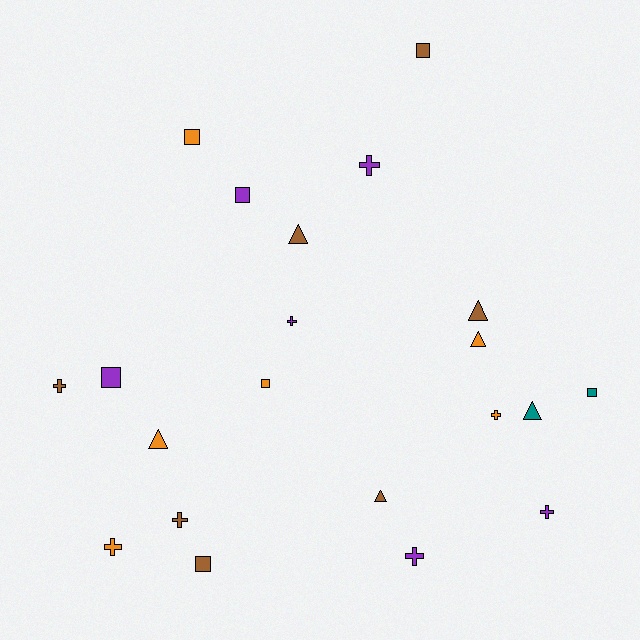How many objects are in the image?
There are 21 objects.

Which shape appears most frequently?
Cross, with 8 objects.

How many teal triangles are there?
There is 1 teal triangle.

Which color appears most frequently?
Brown, with 7 objects.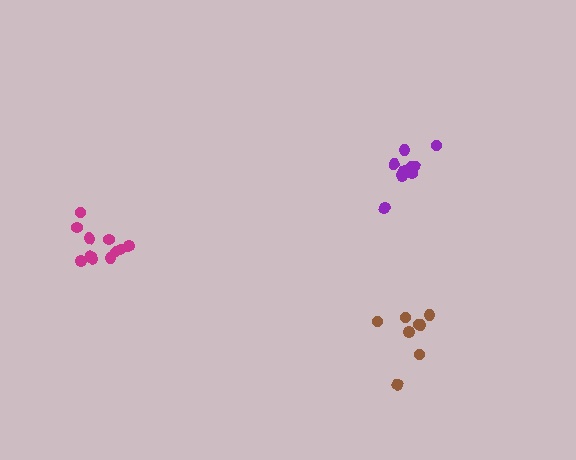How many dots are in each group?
Group 1: 11 dots, Group 2: 8 dots, Group 3: 9 dots (28 total).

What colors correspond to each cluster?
The clusters are colored: magenta, brown, purple.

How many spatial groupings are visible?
There are 3 spatial groupings.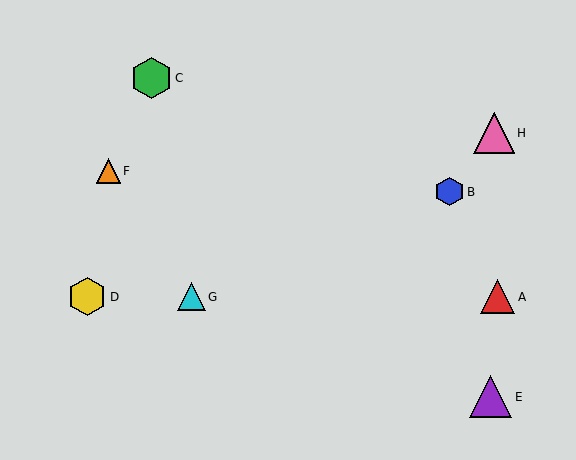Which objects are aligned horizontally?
Objects A, D, G are aligned horizontally.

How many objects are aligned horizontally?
3 objects (A, D, G) are aligned horizontally.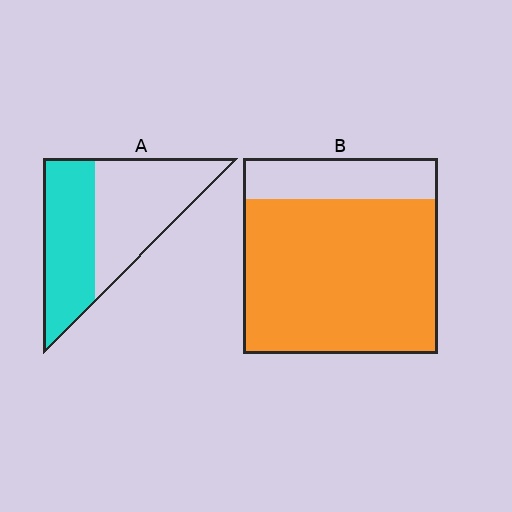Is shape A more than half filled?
Roughly half.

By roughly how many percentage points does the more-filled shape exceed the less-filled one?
By roughly 35 percentage points (B over A).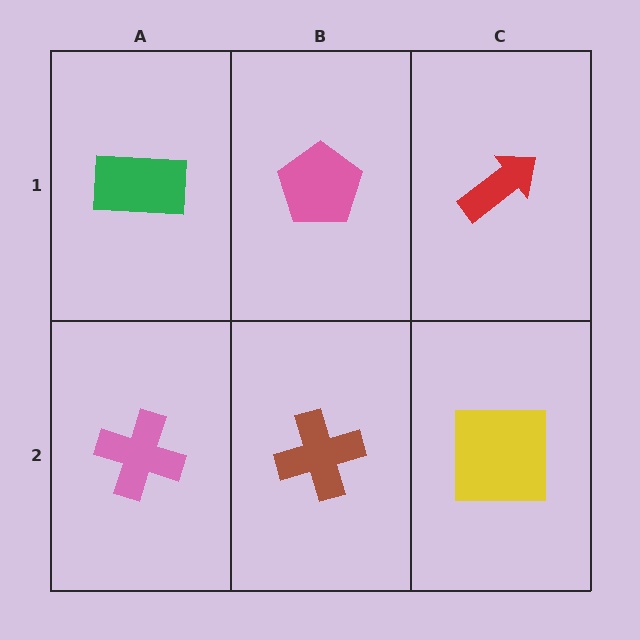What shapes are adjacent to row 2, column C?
A red arrow (row 1, column C), a brown cross (row 2, column B).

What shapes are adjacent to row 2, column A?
A green rectangle (row 1, column A), a brown cross (row 2, column B).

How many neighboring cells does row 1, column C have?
2.